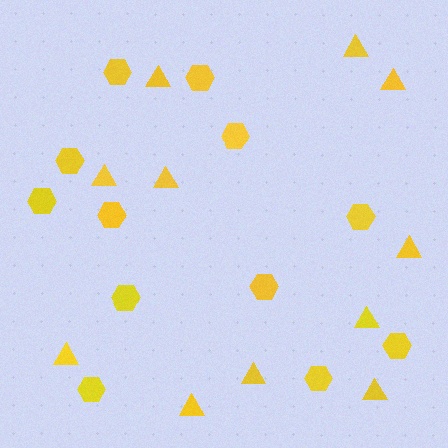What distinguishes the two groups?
There are 2 groups: one group of hexagons (12) and one group of triangles (11).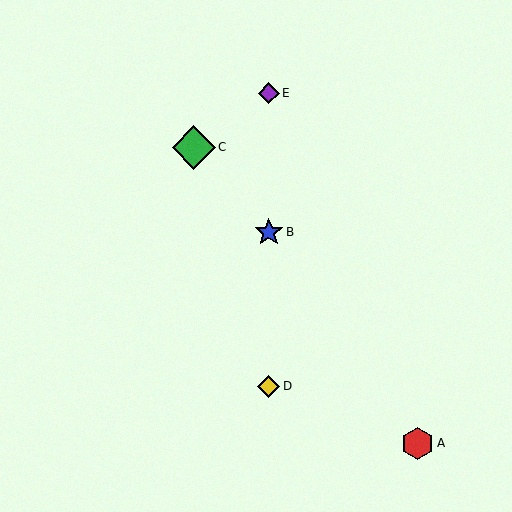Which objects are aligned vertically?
Objects B, D, E are aligned vertically.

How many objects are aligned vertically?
3 objects (B, D, E) are aligned vertically.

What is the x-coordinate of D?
Object D is at x≈269.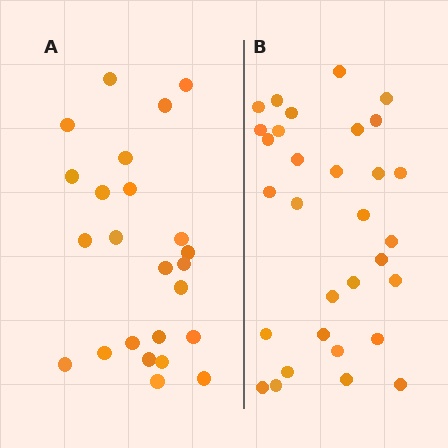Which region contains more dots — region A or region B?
Region B (the right region) has more dots.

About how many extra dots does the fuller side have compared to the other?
Region B has roughly 8 or so more dots than region A.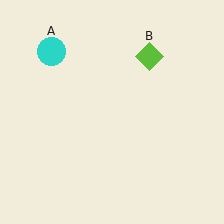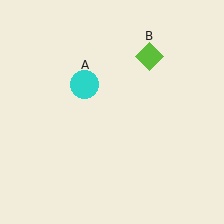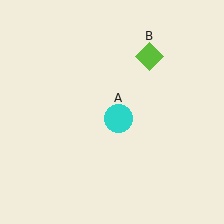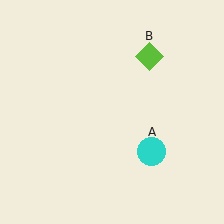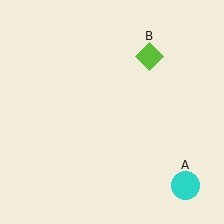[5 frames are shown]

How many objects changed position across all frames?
1 object changed position: cyan circle (object A).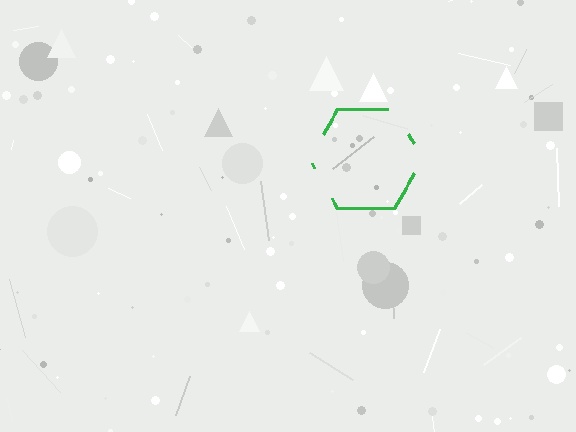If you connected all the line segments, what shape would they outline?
They would outline a hexagon.